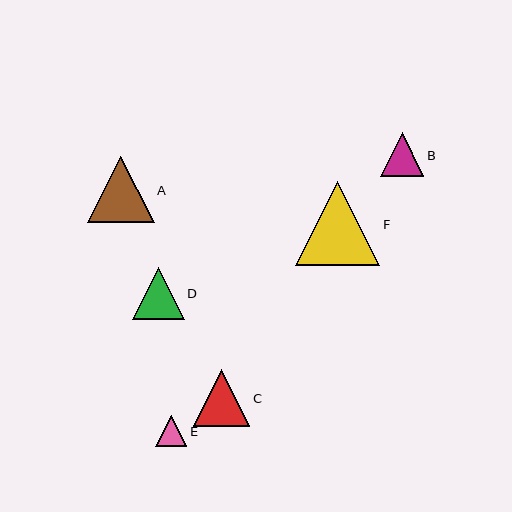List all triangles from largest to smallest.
From largest to smallest: F, A, C, D, B, E.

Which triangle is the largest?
Triangle F is the largest with a size of approximately 84 pixels.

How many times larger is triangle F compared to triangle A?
Triangle F is approximately 1.3 times the size of triangle A.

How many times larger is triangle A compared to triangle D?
Triangle A is approximately 1.3 times the size of triangle D.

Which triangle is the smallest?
Triangle E is the smallest with a size of approximately 31 pixels.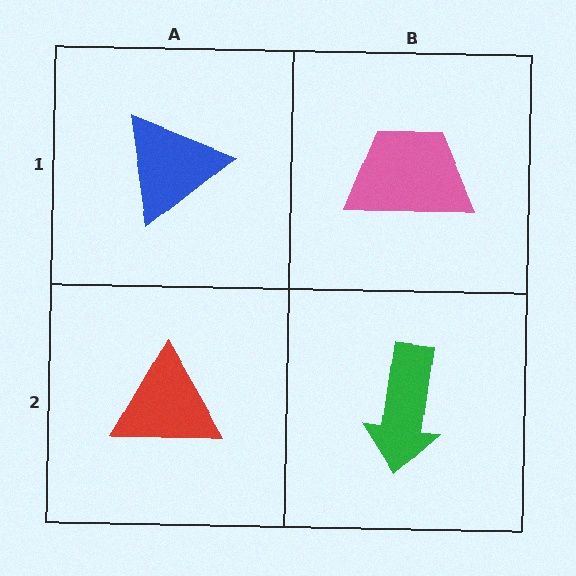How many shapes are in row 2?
2 shapes.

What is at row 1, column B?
A pink trapezoid.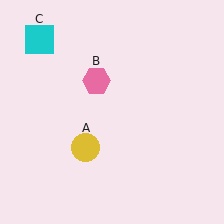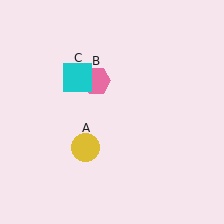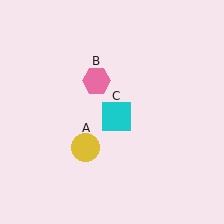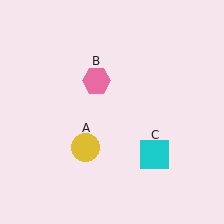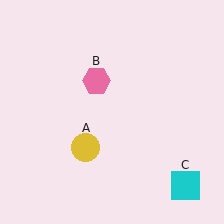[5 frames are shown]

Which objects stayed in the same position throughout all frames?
Yellow circle (object A) and pink hexagon (object B) remained stationary.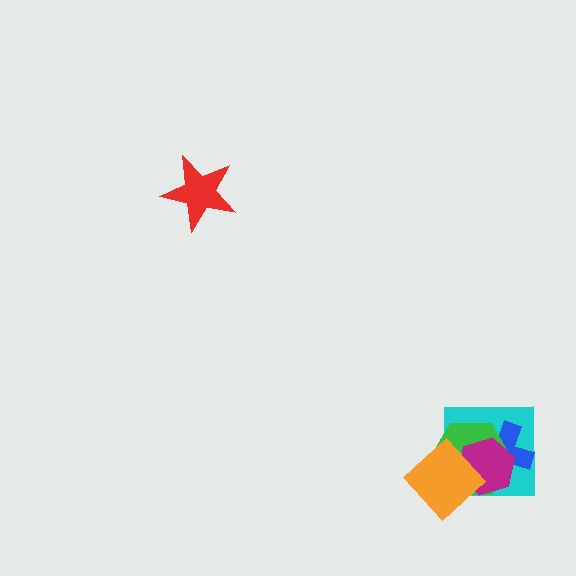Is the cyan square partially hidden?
Yes, it is partially covered by another shape.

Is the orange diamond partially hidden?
No, no other shape covers it.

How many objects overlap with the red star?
0 objects overlap with the red star.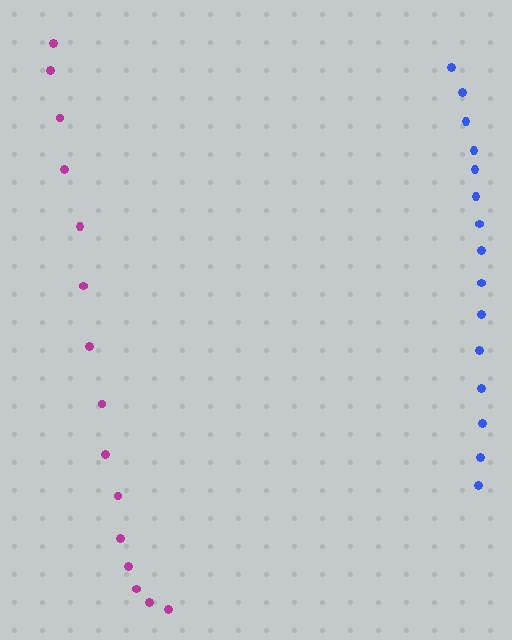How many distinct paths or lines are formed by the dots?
There are 2 distinct paths.